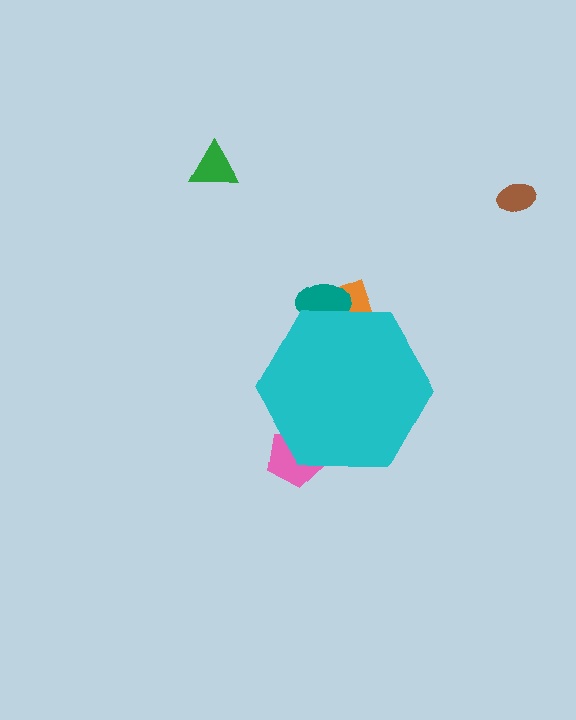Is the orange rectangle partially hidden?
Yes, the orange rectangle is partially hidden behind the cyan hexagon.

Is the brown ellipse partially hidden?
No, the brown ellipse is fully visible.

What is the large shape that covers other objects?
A cyan hexagon.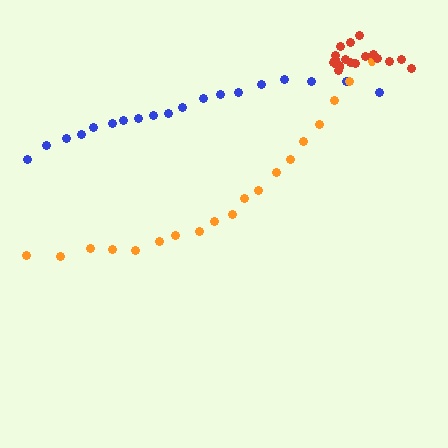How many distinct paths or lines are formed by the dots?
There are 3 distinct paths.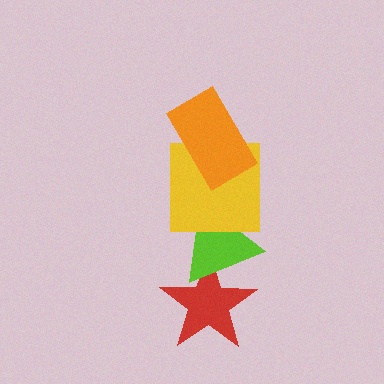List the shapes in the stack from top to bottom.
From top to bottom: the orange rectangle, the yellow square, the lime triangle, the red star.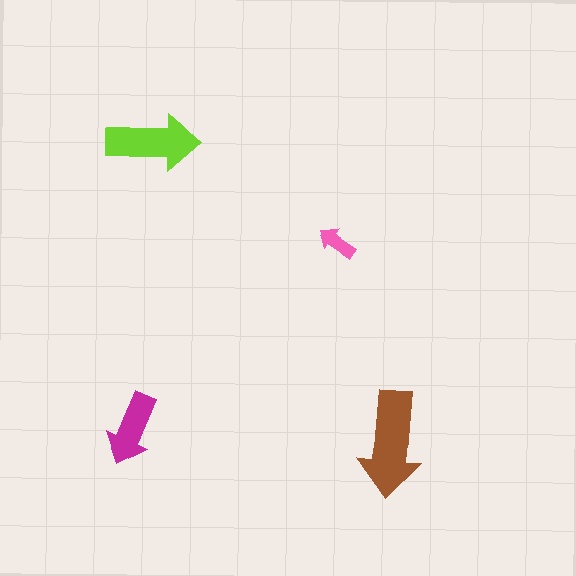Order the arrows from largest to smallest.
the brown one, the lime one, the magenta one, the pink one.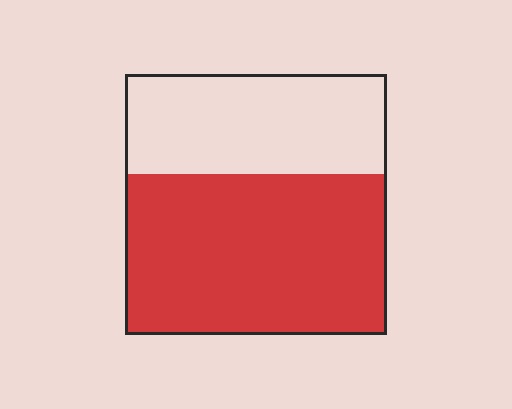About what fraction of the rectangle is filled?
About five eighths (5/8).